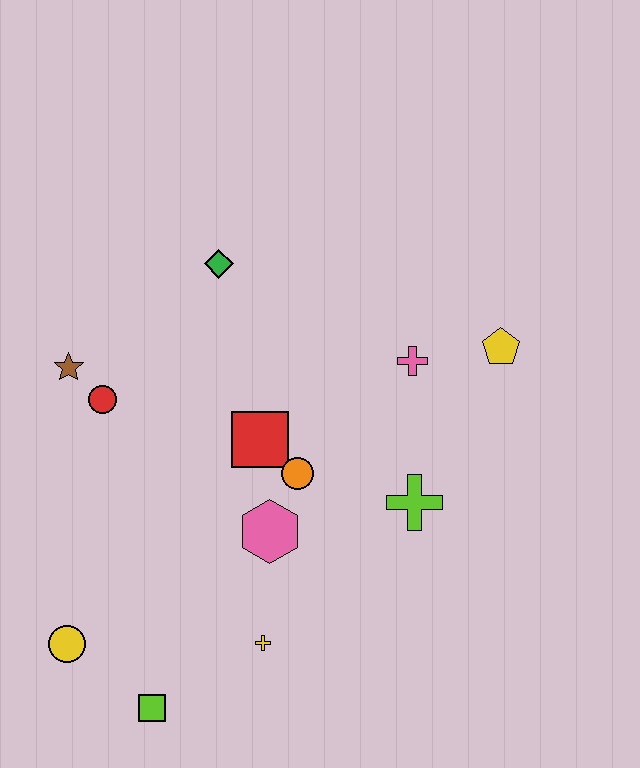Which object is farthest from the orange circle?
The yellow circle is farthest from the orange circle.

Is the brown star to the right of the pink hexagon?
No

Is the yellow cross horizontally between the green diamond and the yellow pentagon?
Yes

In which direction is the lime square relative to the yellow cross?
The lime square is to the left of the yellow cross.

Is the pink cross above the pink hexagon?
Yes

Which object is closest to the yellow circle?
The lime square is closest to the yellow circle.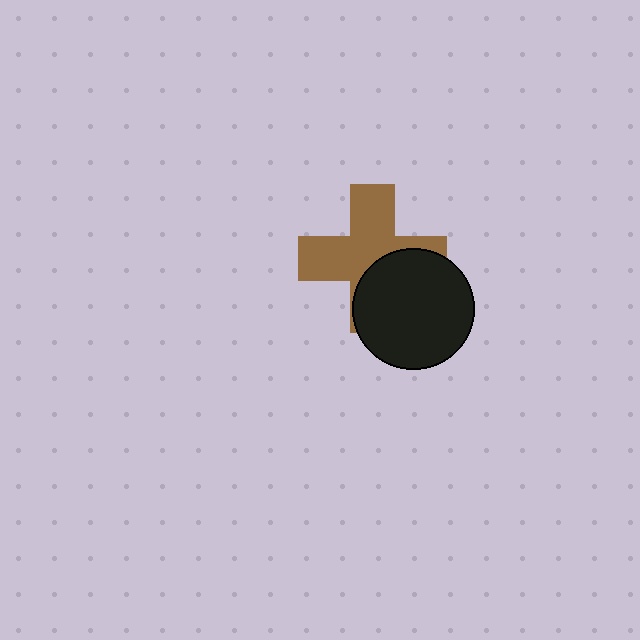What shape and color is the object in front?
The object in front is a black circle.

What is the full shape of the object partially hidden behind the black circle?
The partially hidden object is a brown cross.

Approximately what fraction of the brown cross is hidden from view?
Roughly 39% of the brown cross is hidden behind the black circle.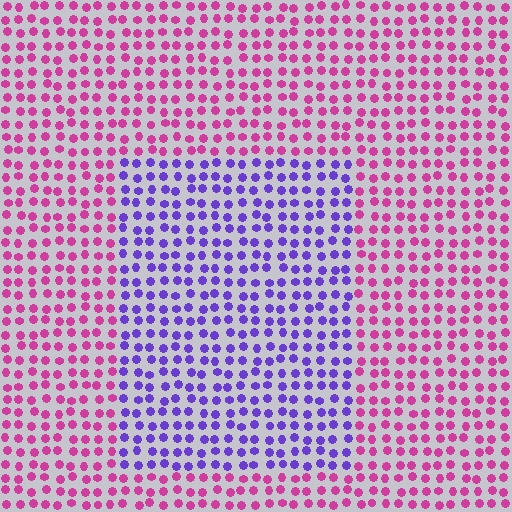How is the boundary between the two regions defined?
The boundary is defined purely by a slight shift in hue (about 61 degrees). Spacing, size, and orientation are identical on both sides.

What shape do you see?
I see a rectangle.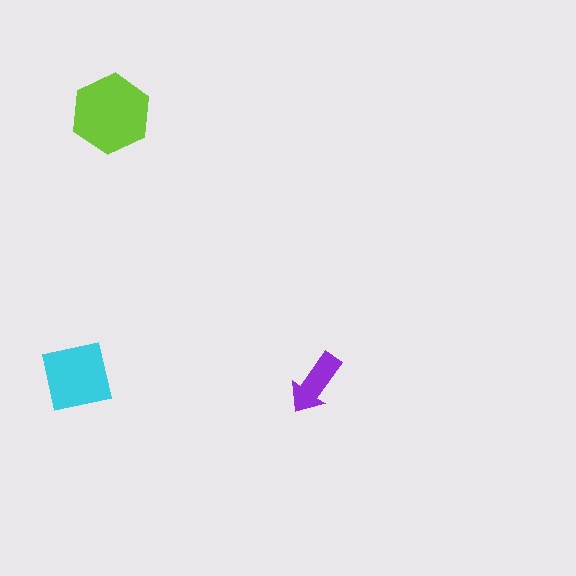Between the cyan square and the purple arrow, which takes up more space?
The cyan square.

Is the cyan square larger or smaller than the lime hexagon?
Smaller.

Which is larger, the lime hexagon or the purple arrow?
The lime hexagon.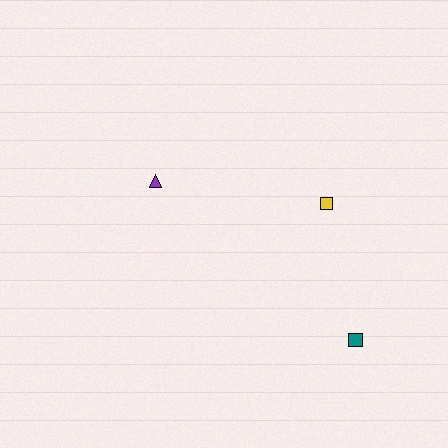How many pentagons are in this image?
There are no pentagons.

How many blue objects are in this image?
There are no blue objects.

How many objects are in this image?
There are 3 objects.